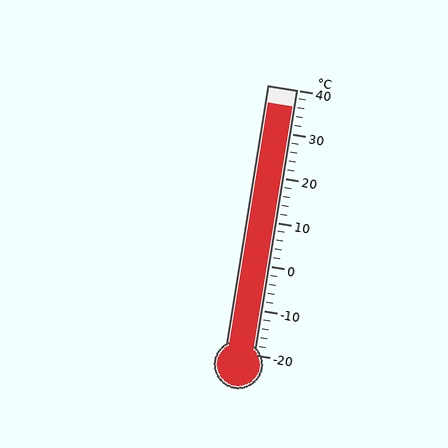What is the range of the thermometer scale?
The thermometer scale ranges from -20°C to 40°C.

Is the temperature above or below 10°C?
The temperature is above 10°C.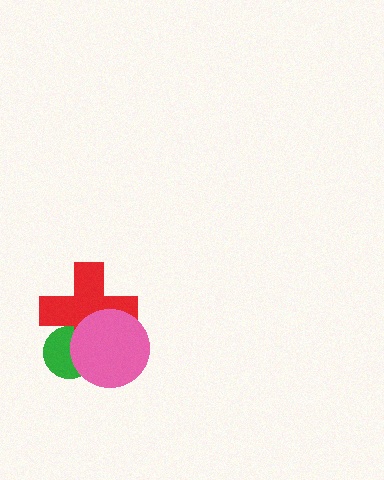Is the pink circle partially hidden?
No, no other shape covers it.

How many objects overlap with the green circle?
2 objects overlap with the green circle.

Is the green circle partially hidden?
Yes, it is partially covered by another shape.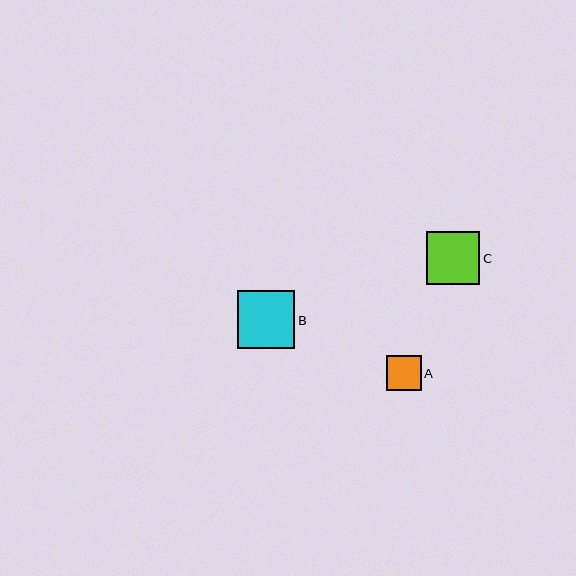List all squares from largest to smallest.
From largest to smallest: B, C, A.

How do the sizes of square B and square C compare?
Square B and square C are approximately the same size.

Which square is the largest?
Square B is the largest with a size of approximately 58 pixels.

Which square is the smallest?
Square A is the smallest with a size of approximately 35 pixels.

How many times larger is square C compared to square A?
Square C is approximately 1.5 times the size of square A.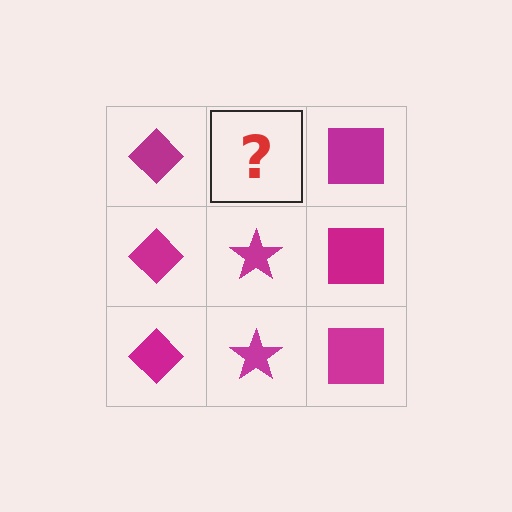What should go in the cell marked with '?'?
The missing cell should contain a magenta star.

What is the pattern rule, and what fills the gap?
The rule is that each column has a consistent shape. The gap should be filled with a magenta star.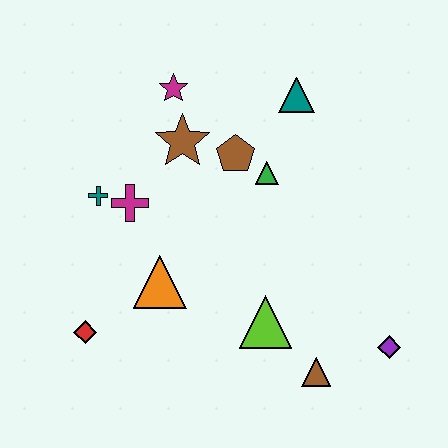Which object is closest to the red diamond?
The orange triangle is closest to the red diamond.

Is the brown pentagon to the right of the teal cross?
Yes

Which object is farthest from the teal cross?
The purple diamond is farthest from the teal cross.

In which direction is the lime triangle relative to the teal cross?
The lime triangle is to the right of the teal cross.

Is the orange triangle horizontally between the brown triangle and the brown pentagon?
No